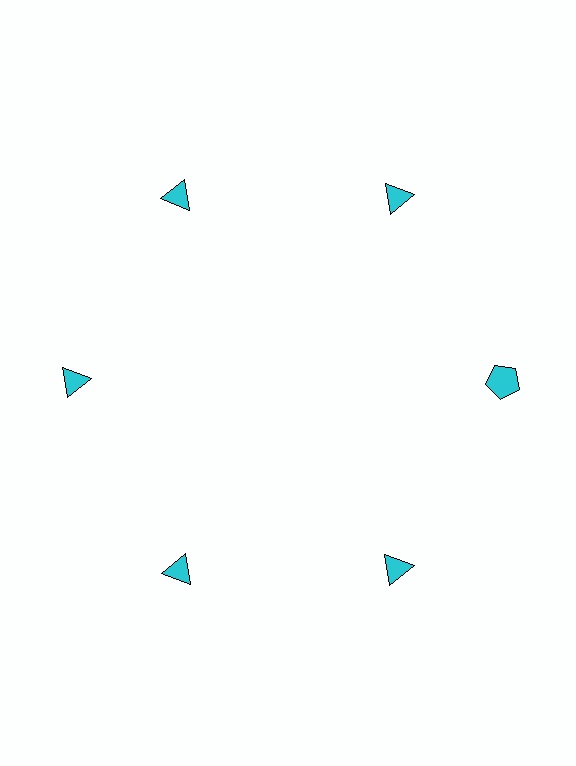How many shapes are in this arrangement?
There are 6 shapes arranged in a ring pattern.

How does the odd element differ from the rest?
It has a different shape: pentagon instead of triangle.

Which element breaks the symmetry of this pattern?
The cyan pentagon at roughly the 3 o'clock position breaks the symmetry. All other shapes are cyan triangles.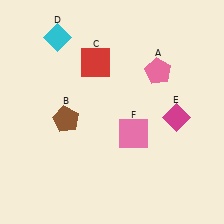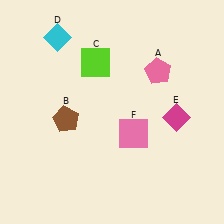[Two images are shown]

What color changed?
The square (C) changed from red in Image 1 to lime in Image 2.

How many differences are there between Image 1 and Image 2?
There is 1 difference between the two images.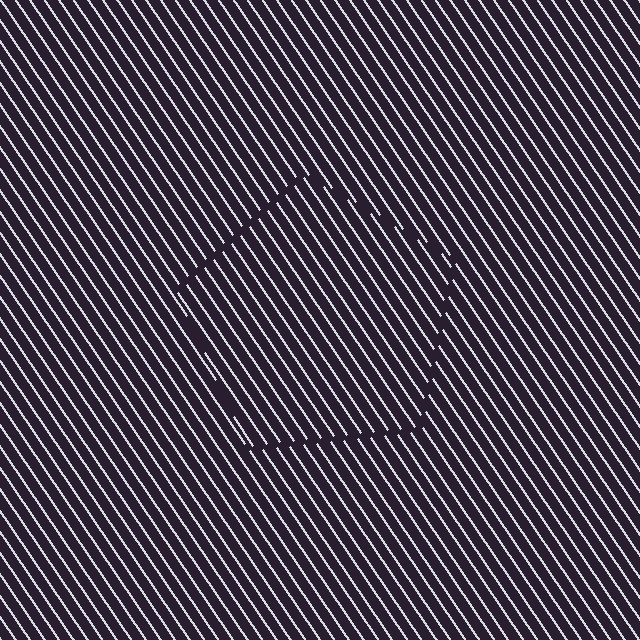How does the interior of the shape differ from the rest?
The interior of the shape contains the same grating, shifted by half a period — the contour is defined by the phase discontinuity where line-ends from the inner and outer gratings abut.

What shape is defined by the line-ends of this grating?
An illusory pentagon. The interior of the shape contains the same grating, shifted by half a period — the contour is defined by the phase discontinuity where line-ends from the inner and outer gratings abut.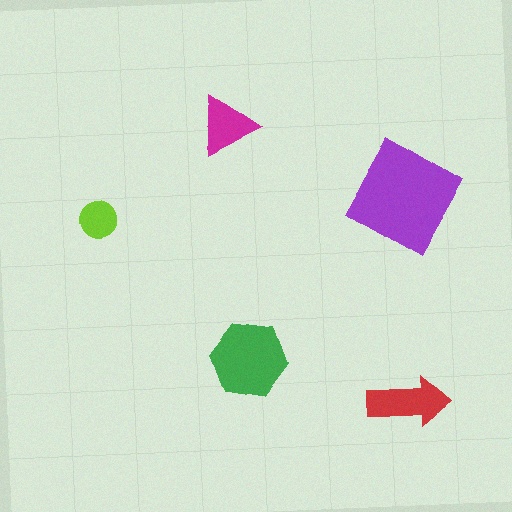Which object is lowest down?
The red arrow is bottommost.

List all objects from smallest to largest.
The lime circle, the magenta triangle, the red arrow, the green hexagon, the purple square.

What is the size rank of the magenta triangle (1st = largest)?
4th.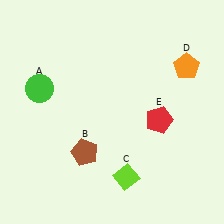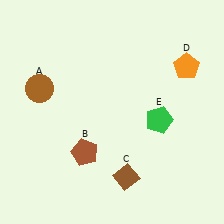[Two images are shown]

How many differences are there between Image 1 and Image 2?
There are 3 differences between the two images.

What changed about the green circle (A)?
In Image 1, A is green. In Image 2, it changed to brown.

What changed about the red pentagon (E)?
In Image 1, E is red. In Image 2, it changed to green.